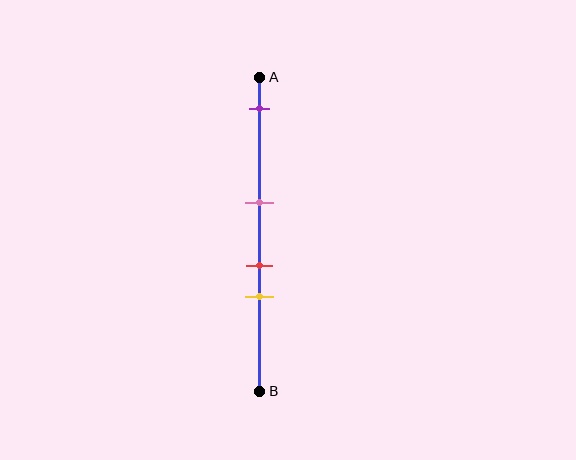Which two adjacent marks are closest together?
The red and yellow marks are the closest adjacent pair.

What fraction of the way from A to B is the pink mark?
The pink mark is approximately 40% (0.4) of the way from A to B.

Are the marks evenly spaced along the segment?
No, the marks are not evenly spaced.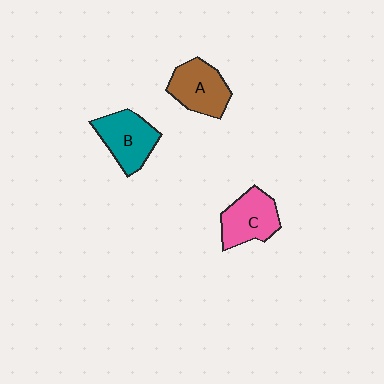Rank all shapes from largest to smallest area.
From largest to smallest: B (teal), A (brown), C (pink).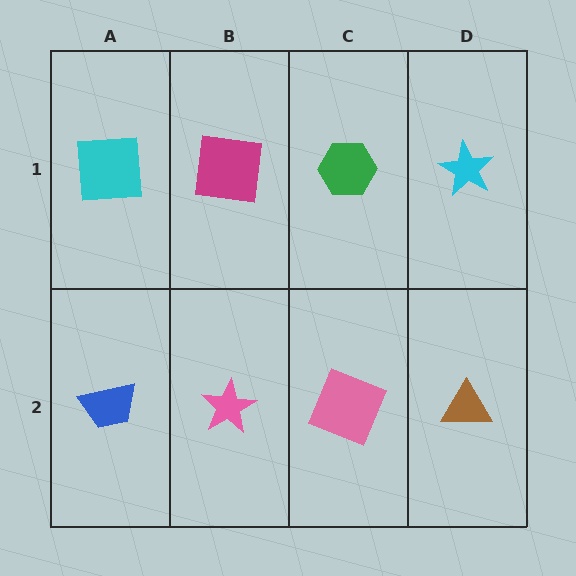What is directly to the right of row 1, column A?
A magenta square.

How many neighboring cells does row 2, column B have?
3.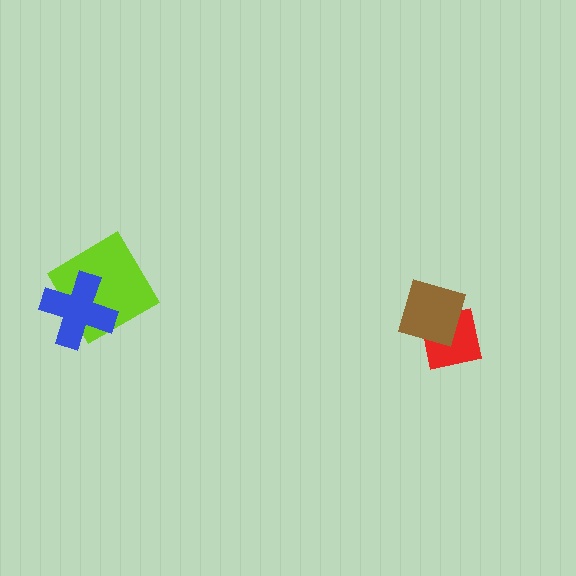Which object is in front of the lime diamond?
The blue cross is in front of the lime diamond.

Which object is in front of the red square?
The brown square is in front of the red square.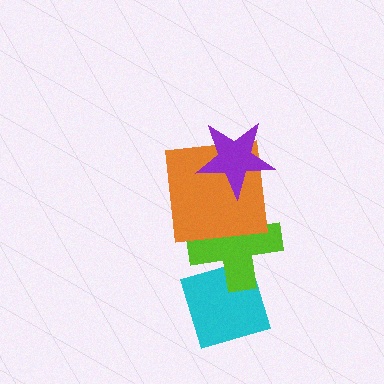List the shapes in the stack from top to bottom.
From top to bottom: the purple star, the orange square, the lime cross, the cyan diamond.